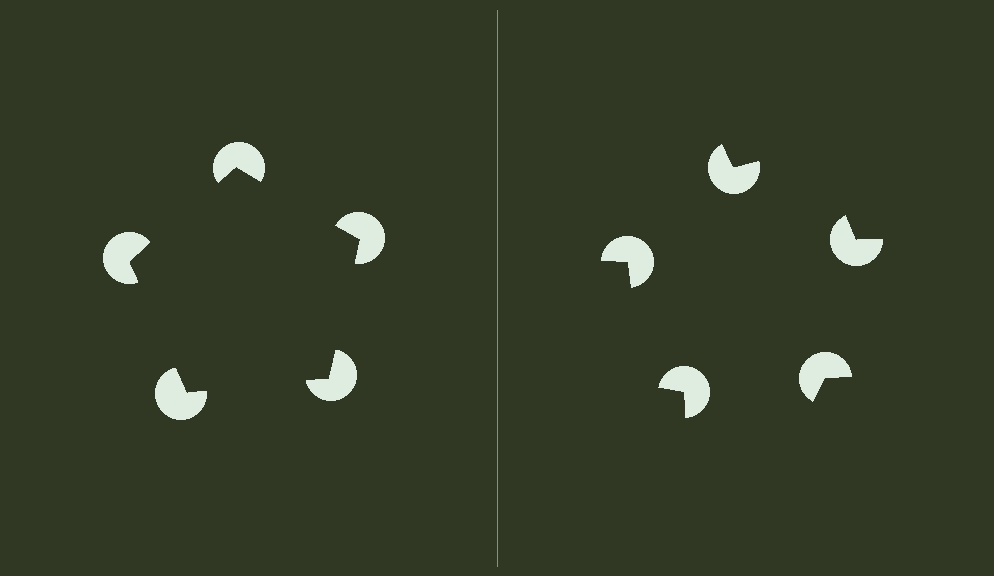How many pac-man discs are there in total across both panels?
10 — 5 on each side.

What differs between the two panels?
The pac-man discs are positioned identically on both sides; only the wedge orientations differ. On the left they align to a pentagon; on the right they are misaligned.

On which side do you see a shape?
An illusory pentagon appears on the left side. On the right side the wedge cuts are rotated, so no coherent shape forms.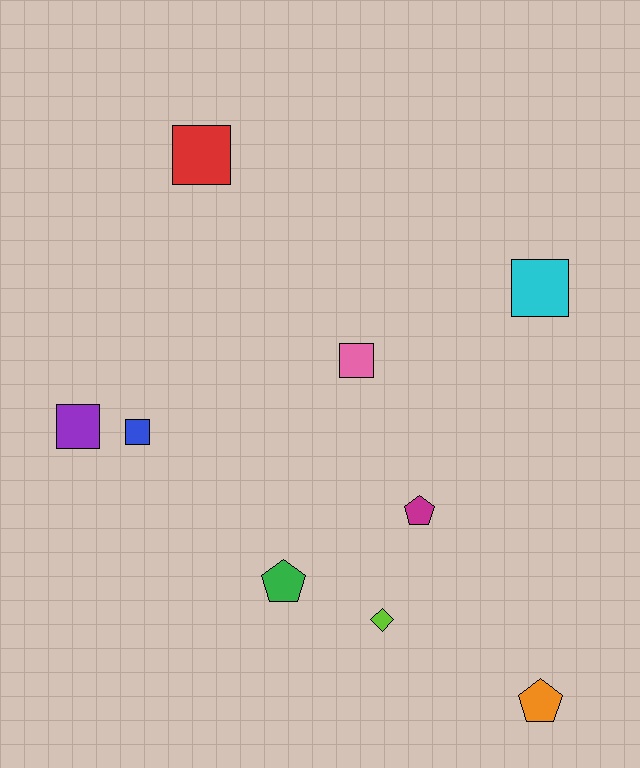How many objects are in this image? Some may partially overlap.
There are 9 objects.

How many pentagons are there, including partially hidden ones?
There are 3 pentagons.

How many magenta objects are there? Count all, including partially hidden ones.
There is 1 magenta object.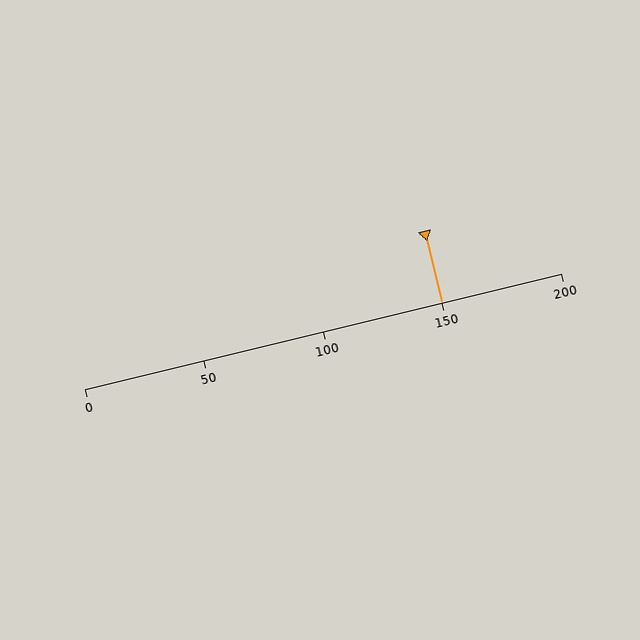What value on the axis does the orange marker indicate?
The marker indicates approximately 150.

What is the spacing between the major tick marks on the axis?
The major ticks are spaced 50 apart.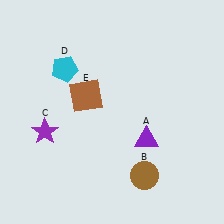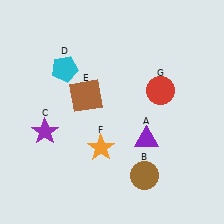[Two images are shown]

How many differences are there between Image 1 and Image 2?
There are 2 differences between the two images.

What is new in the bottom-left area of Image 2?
An orange star (F) was added in the bottom-left area of Image 2.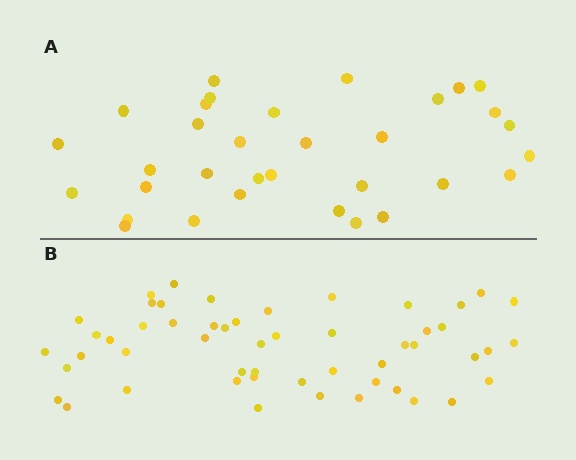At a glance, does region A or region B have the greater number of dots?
Region B (the bottom region) has more dots.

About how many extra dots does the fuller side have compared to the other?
Region B has approximately 20 more dots than region A.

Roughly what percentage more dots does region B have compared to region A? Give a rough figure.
About 60% more.